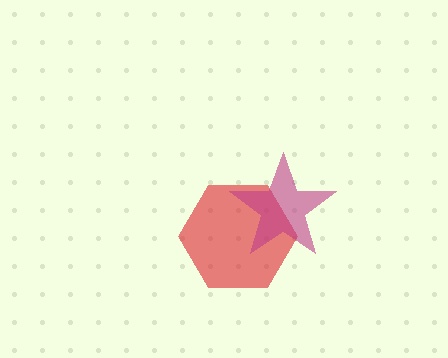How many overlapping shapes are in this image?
There are 2 overlapping shapes in the image.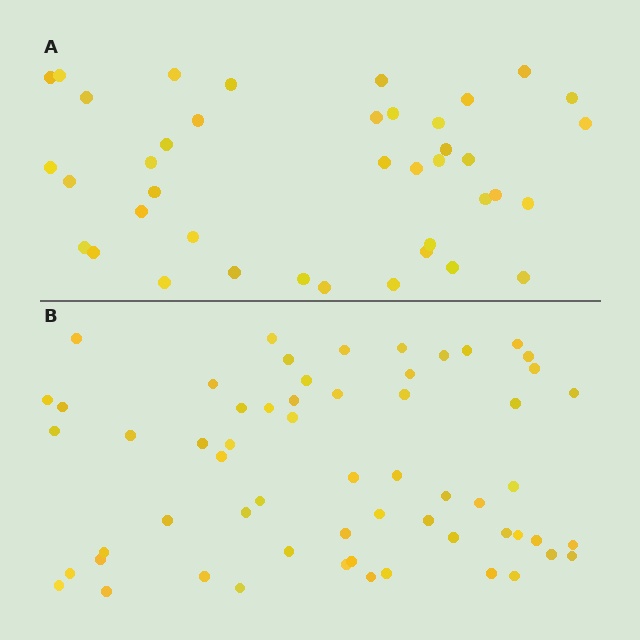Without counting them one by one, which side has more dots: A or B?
Region B (the bottom region) has more dots.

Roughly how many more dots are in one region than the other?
Region B has approximately 20 more dots than region A.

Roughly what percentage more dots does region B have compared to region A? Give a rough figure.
About 50% more.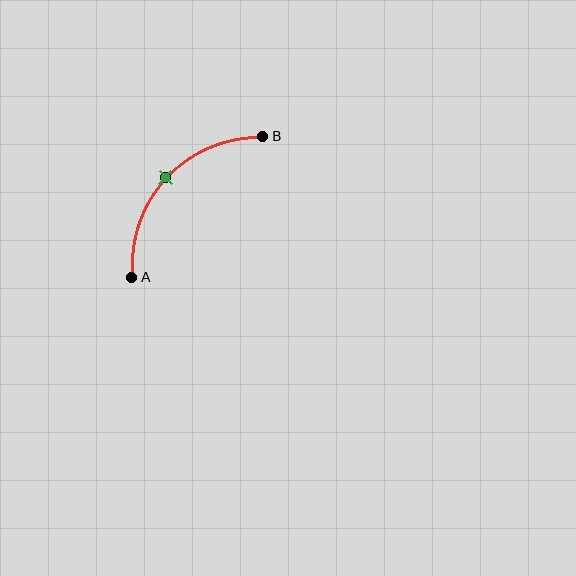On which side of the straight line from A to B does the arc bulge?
The arc bulges above and to the left of the straight line connecting A and B.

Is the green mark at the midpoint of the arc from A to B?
Yes. The green mark lies on the arc at equal arc-length from both A and B — it is the arc midpoint.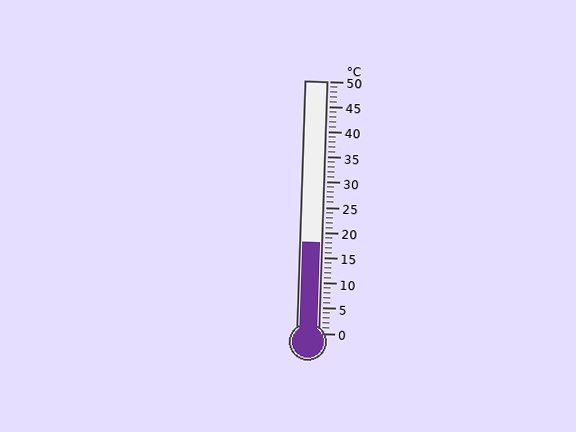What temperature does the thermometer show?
The thermometer shows approximately 18°C.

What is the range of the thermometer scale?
The thermometer scale ranges from 0°C to 50°C.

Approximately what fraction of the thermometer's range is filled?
The thermometer is filled to approximately 35% of its range.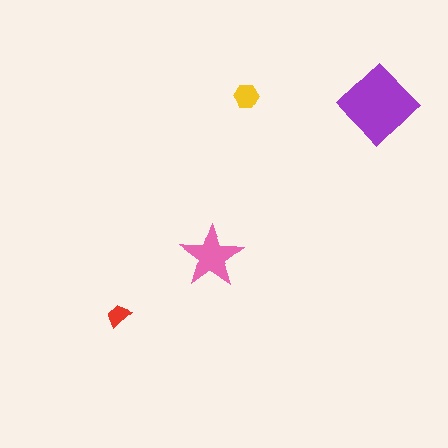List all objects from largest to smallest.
The purple diamond, the pink star, the yellow hexagon, the red trapezoid.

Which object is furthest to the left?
The red trapezoid is leftmost.